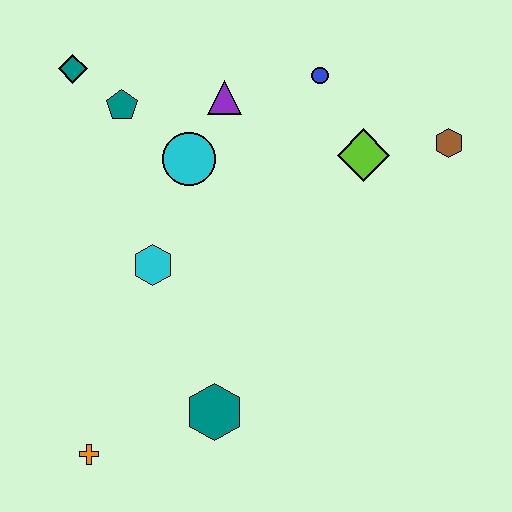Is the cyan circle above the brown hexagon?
No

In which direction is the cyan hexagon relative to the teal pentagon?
The cyan hexagon is below the teal pentagon.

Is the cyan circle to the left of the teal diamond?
No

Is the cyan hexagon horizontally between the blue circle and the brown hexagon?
No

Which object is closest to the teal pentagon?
The teal diamond is closest to the teal pentagon.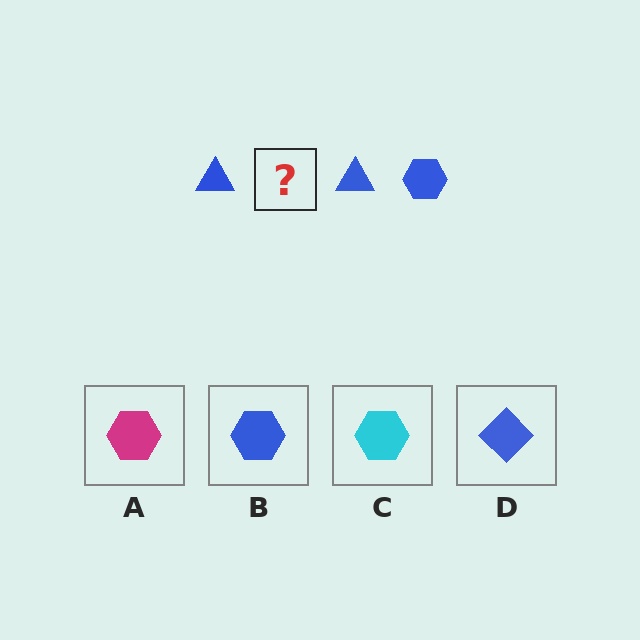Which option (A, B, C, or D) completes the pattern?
B.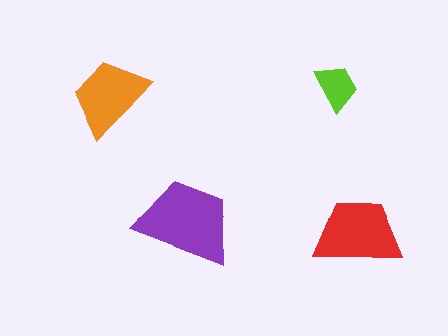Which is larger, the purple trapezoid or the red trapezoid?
The purple one.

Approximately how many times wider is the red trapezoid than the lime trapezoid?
About 2 times wider.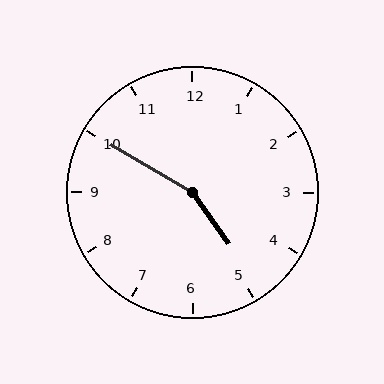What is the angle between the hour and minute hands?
Approximately 155 degrees.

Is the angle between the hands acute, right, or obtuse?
It is obtuse.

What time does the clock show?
4:50.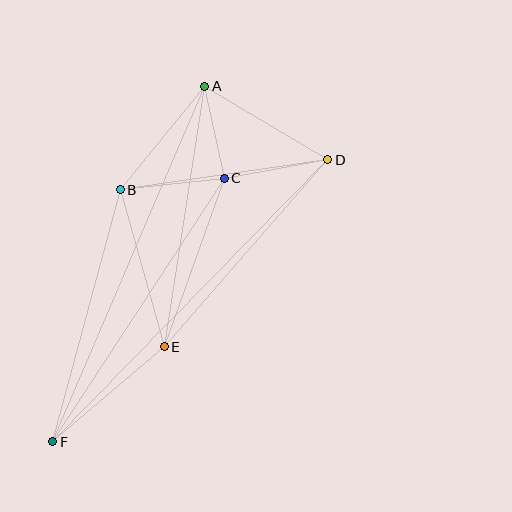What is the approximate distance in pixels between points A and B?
The distance between A and B is approximately 133 pixels.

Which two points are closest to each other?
Points A and C are closest to each other.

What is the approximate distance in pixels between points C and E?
The distance between C and E is approximately 179 pixels.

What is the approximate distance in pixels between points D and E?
The distance between D and E is approximately 248 pixels.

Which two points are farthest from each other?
Points D and F are farthest from each other.